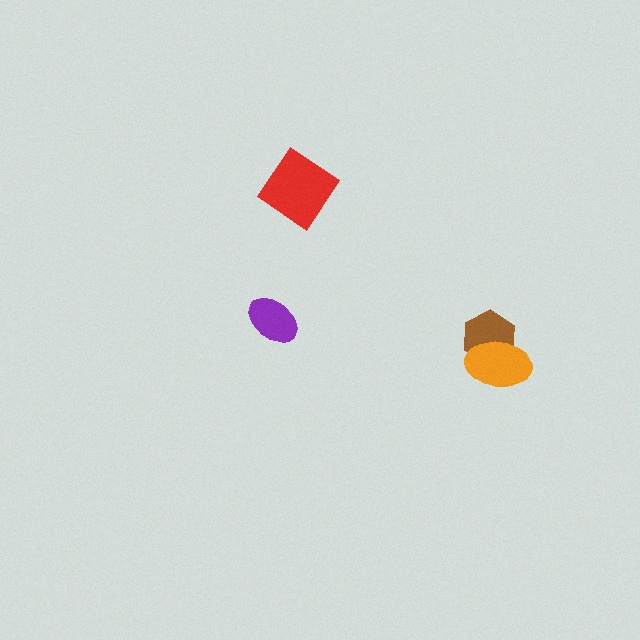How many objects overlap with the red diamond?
0 objects overlap with the red diamond.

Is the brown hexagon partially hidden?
Yes, it is partially covered by another shape.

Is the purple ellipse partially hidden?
No, no other shape covers it.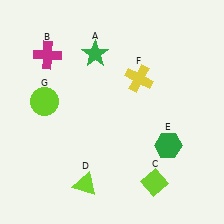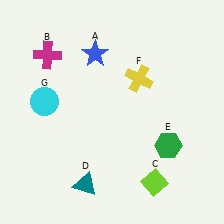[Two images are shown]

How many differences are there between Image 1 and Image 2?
There are 3 differences between the two images.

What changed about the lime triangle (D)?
In Image 1, D is lime. In Image 2, it changed to teal.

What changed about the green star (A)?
In Image 1, A is green. In Image 2, it changed to blue.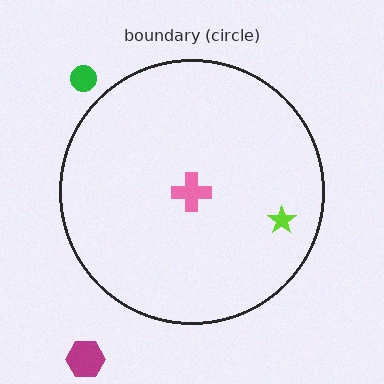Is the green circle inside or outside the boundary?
Outside.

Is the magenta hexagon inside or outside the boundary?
Outside.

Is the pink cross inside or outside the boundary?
Inside.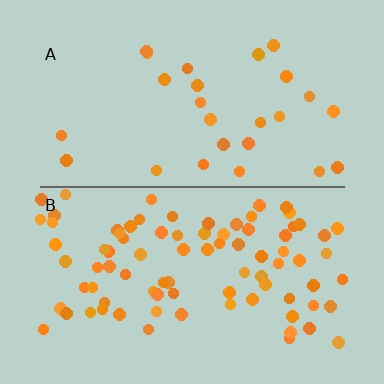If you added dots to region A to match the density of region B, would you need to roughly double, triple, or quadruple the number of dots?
Approximately triple.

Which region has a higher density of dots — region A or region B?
B (the bottom).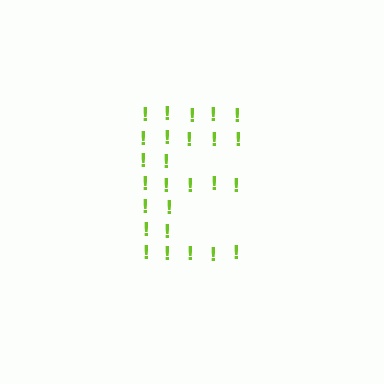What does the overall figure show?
The overall figure shows the letter E.